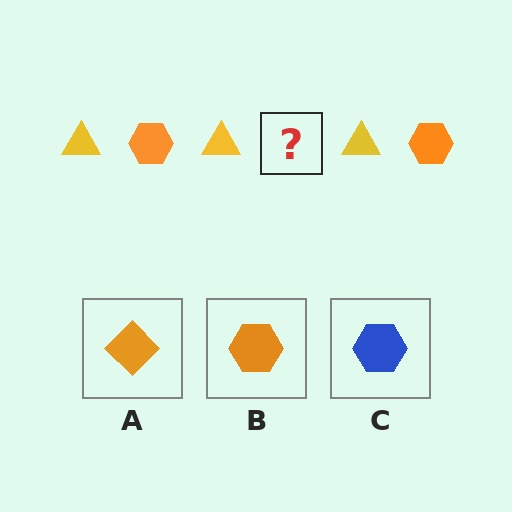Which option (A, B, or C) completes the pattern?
B.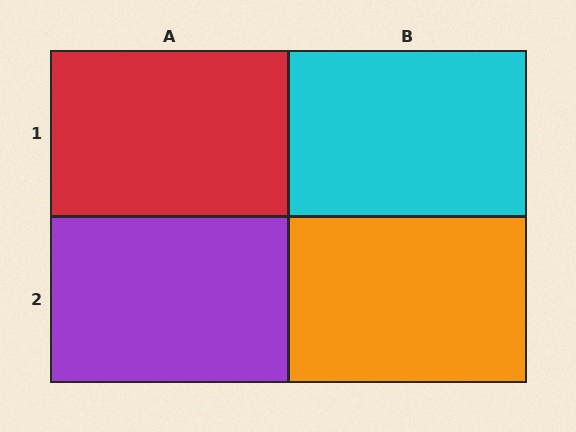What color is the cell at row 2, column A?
Purple.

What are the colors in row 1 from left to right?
Red, cyan.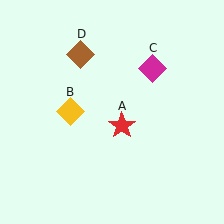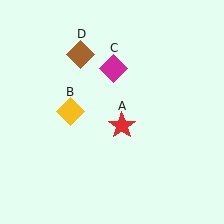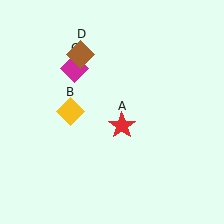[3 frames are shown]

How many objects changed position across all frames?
1 object changed position: magenta diamond (object C).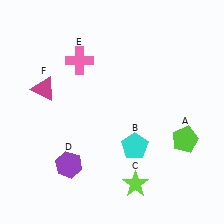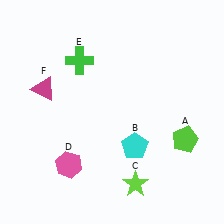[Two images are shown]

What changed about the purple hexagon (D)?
In Image 1, D is purple. In Image 2, it changed to pink.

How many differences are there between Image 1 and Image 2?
There are 2 differences between the two images.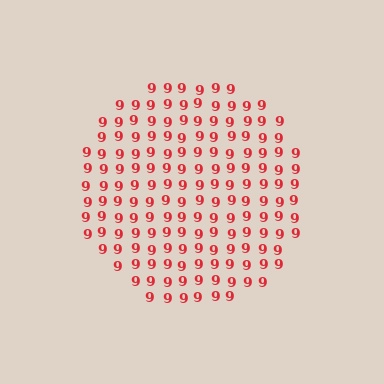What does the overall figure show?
The overall figure shows a circle.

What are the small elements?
The small elements are digit 9's.